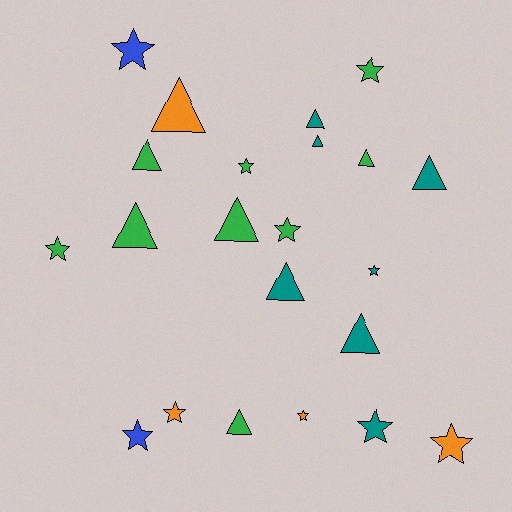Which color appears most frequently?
Green, with 9 objects.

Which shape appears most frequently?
Star, with 11 objects.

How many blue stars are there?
There are 2 blue stars.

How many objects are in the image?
There are 22 objects.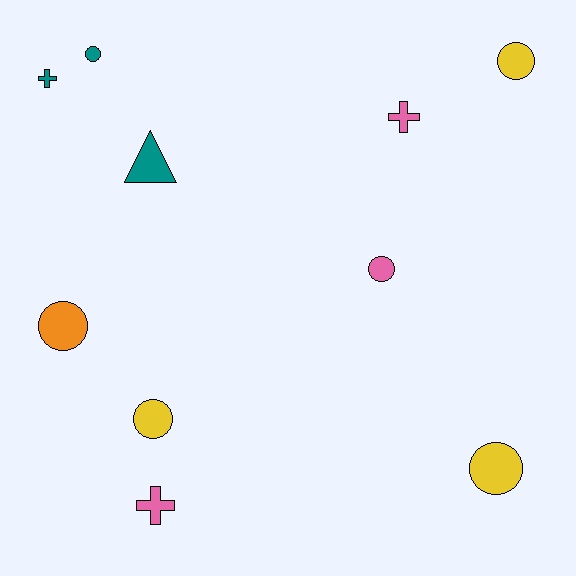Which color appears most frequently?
Teal, with 3 objects.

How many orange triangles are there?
There are no orange triangles.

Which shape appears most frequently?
Circle, with 6 objects.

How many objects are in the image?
There are 10 objects.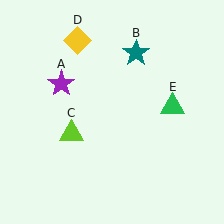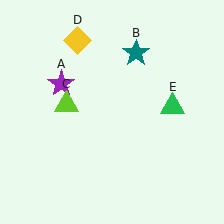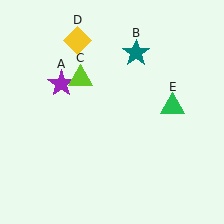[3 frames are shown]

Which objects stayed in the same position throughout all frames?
Purple star (object A) and teal star (object B) and yellow diamond (object D) and green triangle (object E) remained stationary.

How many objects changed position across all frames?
1 object changed position: lime triangle (object C).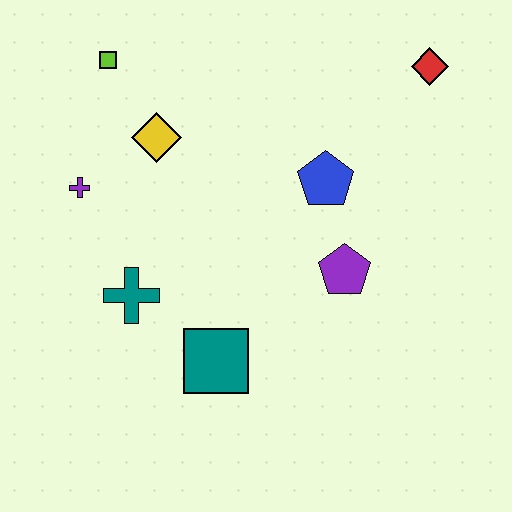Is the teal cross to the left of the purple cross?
No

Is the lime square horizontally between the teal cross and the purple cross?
Yes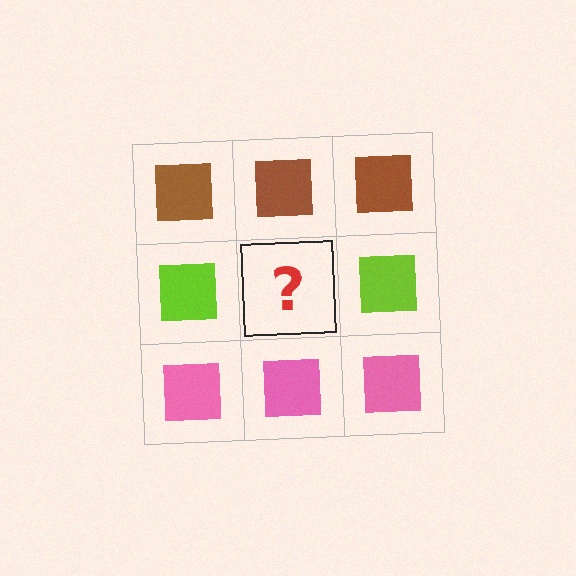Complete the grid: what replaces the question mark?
The question mark should be replaced with a lime square.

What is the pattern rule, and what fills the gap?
The rule is that each row has a consistent color. The gap should be filled with a lime square.